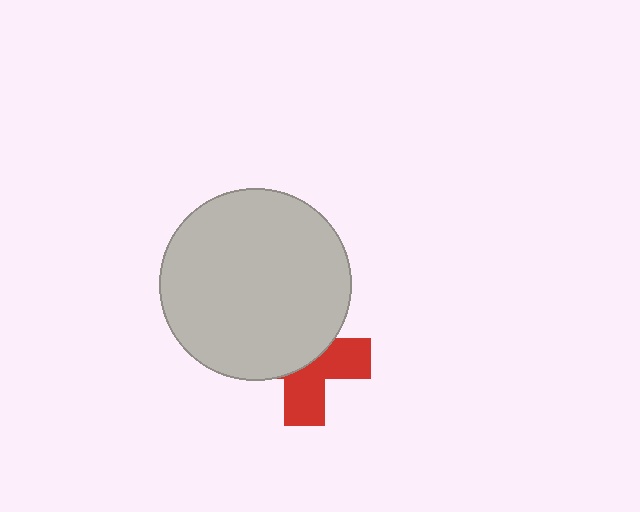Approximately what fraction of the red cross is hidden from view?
Roughly 54% of the red cross is hidden behind the light gray circle.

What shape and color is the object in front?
The object in front is a light gray circle.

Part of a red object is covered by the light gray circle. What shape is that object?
It is a cross.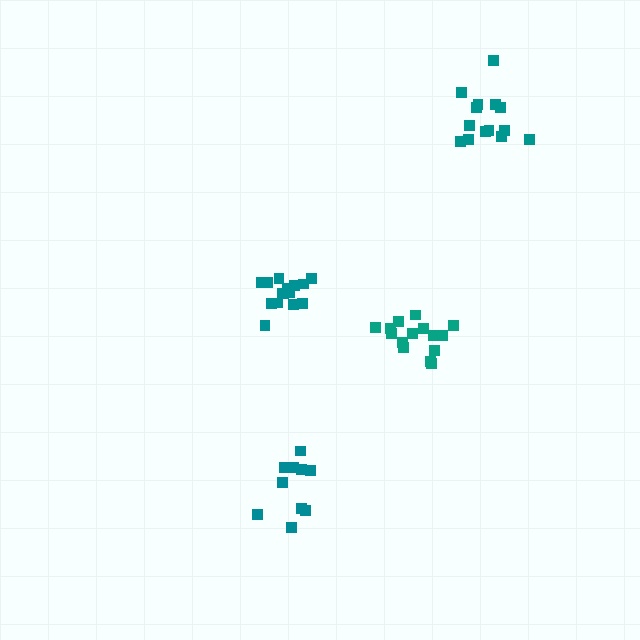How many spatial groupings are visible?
There are 4 spatial groupings.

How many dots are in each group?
Group 1: 15 dots, Group 2: 14 dots, Group 3: 10 dots, Group 4: 15 dots (54 total).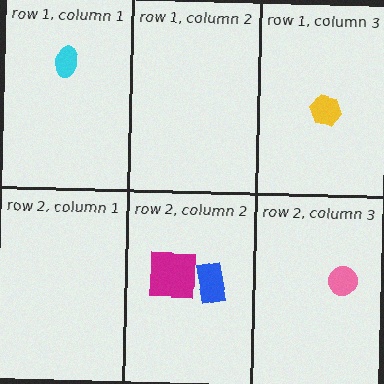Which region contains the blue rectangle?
The row 2, column 2 region.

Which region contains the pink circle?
The row 2, column 3 region.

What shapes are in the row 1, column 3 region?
The yellow hexagon.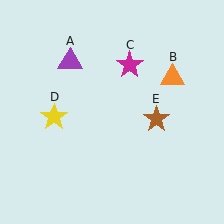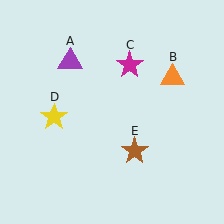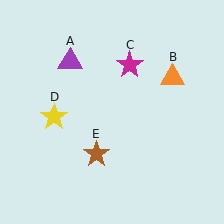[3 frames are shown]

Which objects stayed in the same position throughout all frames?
Purple triangle (object A) and orange triangle (object B) and magenta star (object C) and yellow star (object D) remained stationary.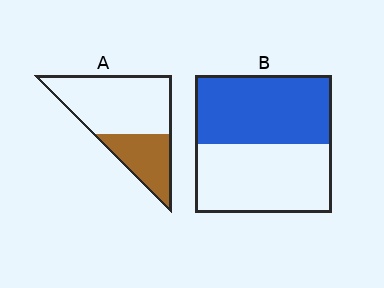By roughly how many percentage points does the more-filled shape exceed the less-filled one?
By roughly 15 percentage points (B over A).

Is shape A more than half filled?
No.